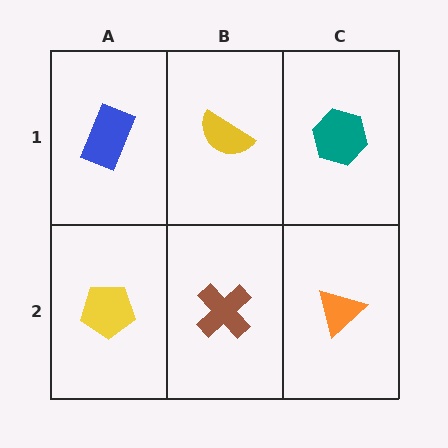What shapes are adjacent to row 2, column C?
A teal hexagon (row 1, column C), a brown cross (row 2, column B).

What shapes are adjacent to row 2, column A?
A blue rectangle (row 1, column A), a brown cross (row 2, column B).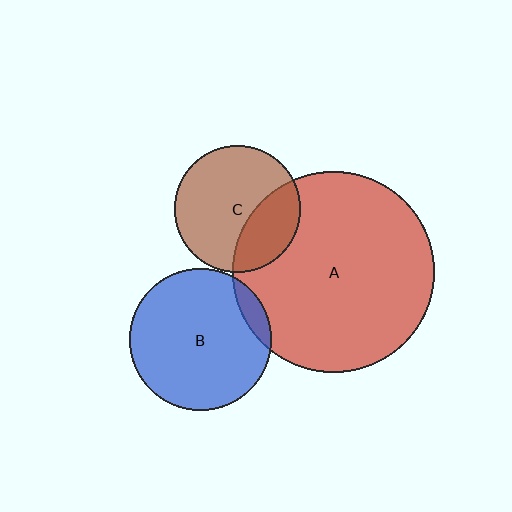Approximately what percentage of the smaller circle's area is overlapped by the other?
Approximately 30%.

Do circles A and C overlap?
Yes.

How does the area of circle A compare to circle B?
Approximately 2.0 times.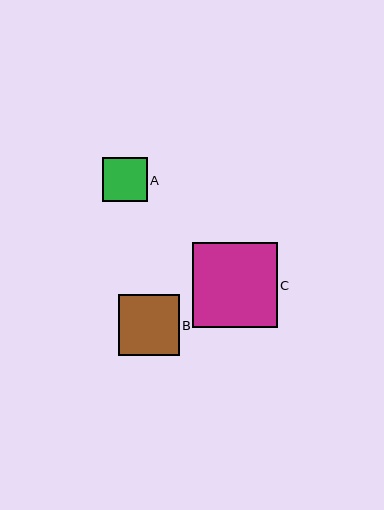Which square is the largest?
Square C is the largest with a size of approximately 85 pixels.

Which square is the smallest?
Square A is the smallest with a size of approximately 45 pixels.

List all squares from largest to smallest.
From largest to smallest: C, B, A.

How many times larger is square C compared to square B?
Square C is approximately 1.4 times the size of square B.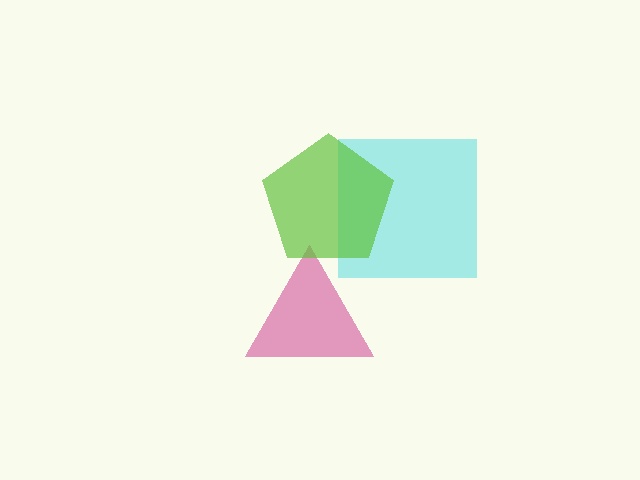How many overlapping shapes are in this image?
There are 3 overlapping shapes in the image.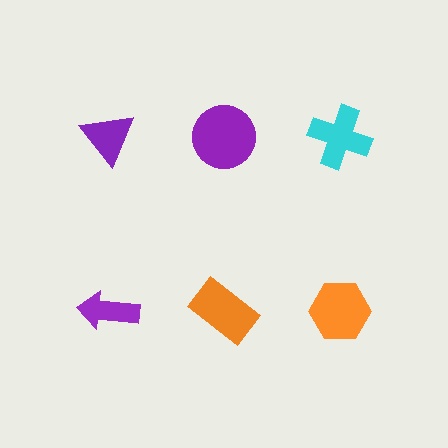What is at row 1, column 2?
A purple circle.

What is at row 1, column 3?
A cyan cross.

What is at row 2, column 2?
An orange rectangle.